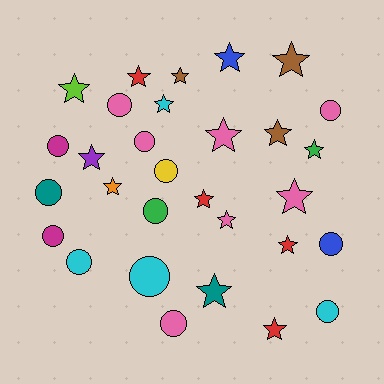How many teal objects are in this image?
There are 2 teal objects.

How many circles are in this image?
There are 13 circles.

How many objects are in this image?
There are 30 objects.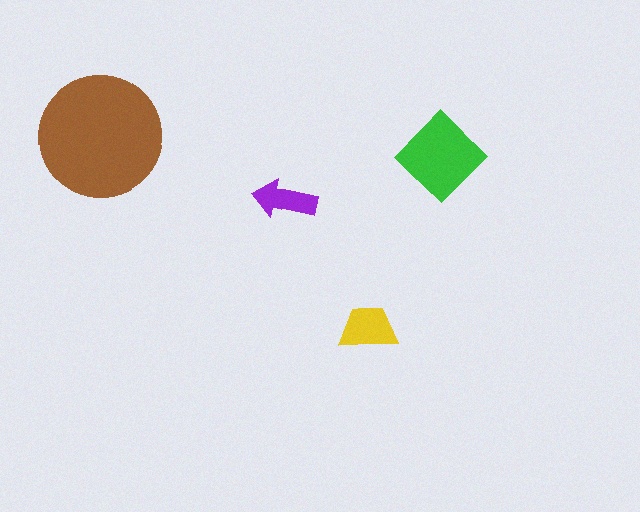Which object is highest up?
The brown circle is topmost.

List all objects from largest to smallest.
The brown circle, the green diamond, the yellow trapezoid, the purple arrow.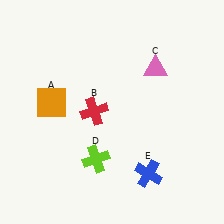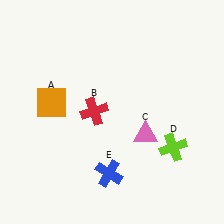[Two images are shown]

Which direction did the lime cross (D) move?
The lime cross (D) moved right.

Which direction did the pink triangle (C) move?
The pink triangle (C) moved down.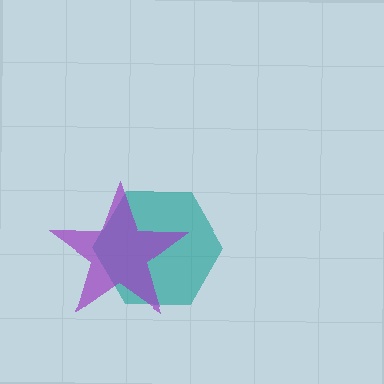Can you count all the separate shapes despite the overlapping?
Yes, there are 2 separate shapes.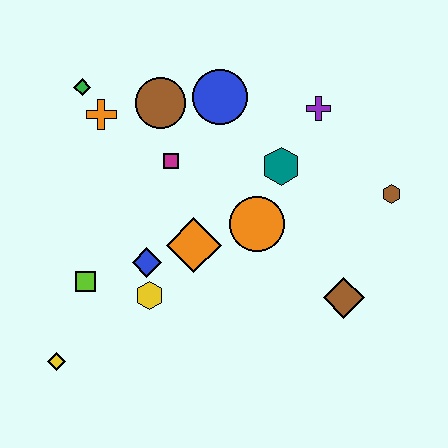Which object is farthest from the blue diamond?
The brown hexagon is farthest from the blue diamond.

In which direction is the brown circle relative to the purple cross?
The brown circle is to the left of the purple cross.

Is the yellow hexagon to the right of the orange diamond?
No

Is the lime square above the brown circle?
No